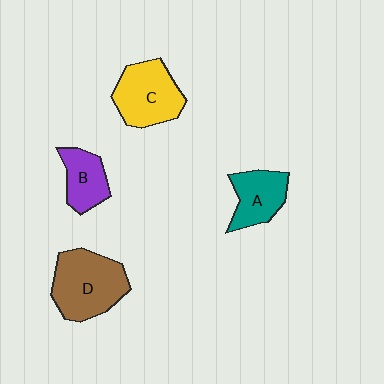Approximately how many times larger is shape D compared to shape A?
Approximately 1.6 times.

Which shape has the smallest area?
Shape B (purple).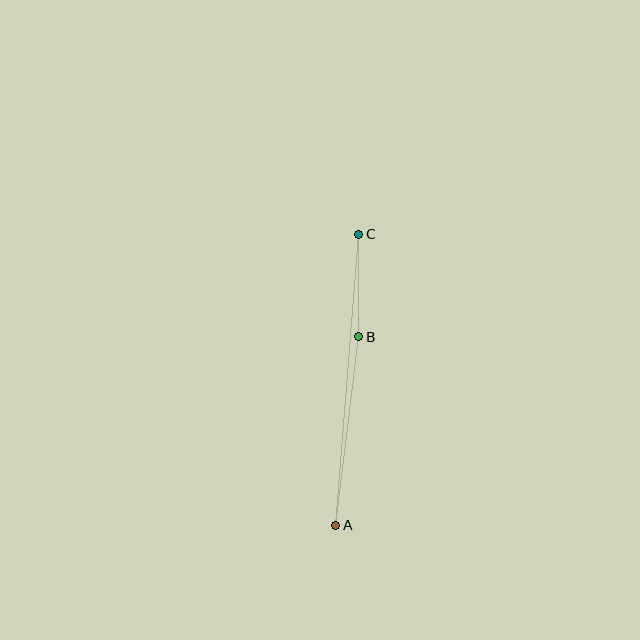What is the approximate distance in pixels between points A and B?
The distance between A and B is approximately 190 pixels.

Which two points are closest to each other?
Points B and C are closest to each other.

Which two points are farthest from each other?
Points A and C are farthest from each other.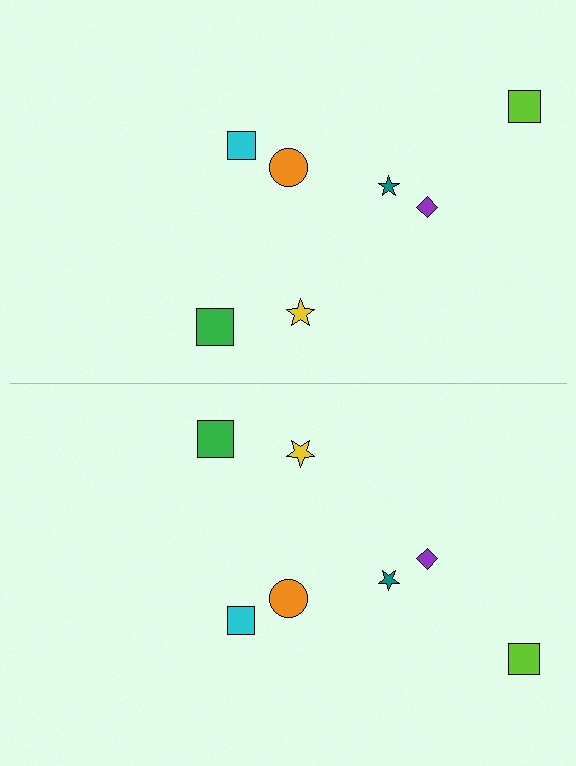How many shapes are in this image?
There are 14 shapes in this image.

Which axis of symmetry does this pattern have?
The pattern has a horizontal axis of symmetry running through the center of the image.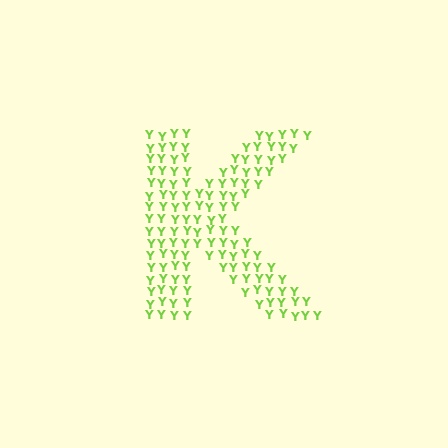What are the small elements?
The small elements are letter Y's.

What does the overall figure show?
The overall figure shows the letter K.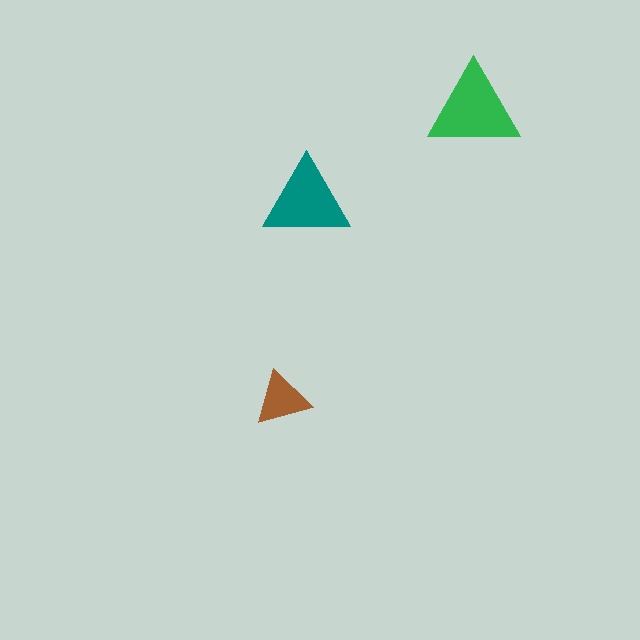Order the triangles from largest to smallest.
the green one, the teal one, the brown one.